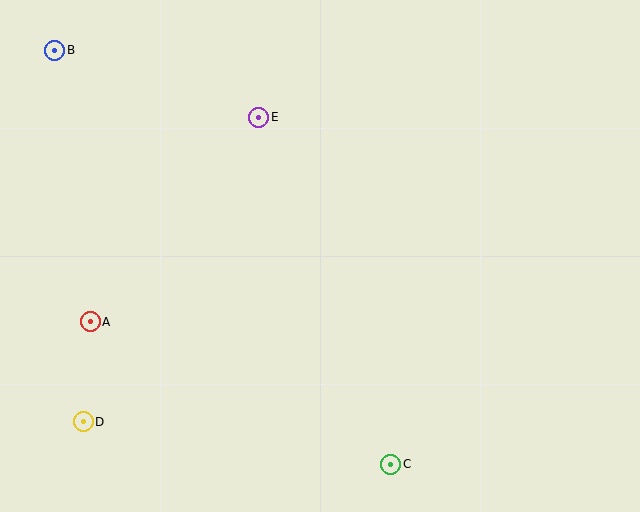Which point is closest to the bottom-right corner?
Point C is closest to the bottom-right corner.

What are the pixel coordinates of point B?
Point B is at (55, 50).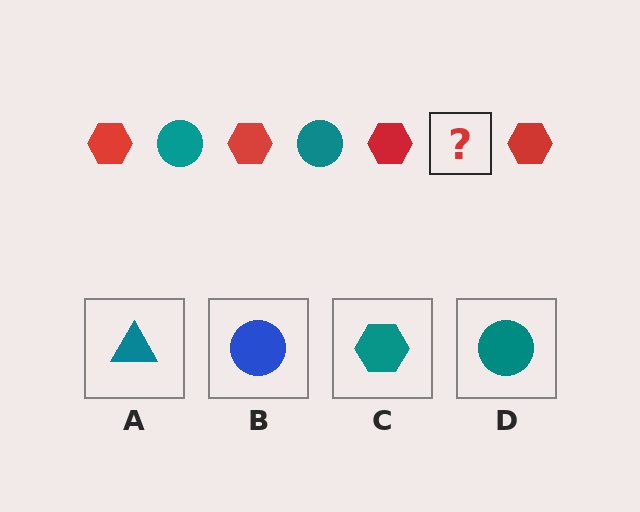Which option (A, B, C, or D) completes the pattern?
D.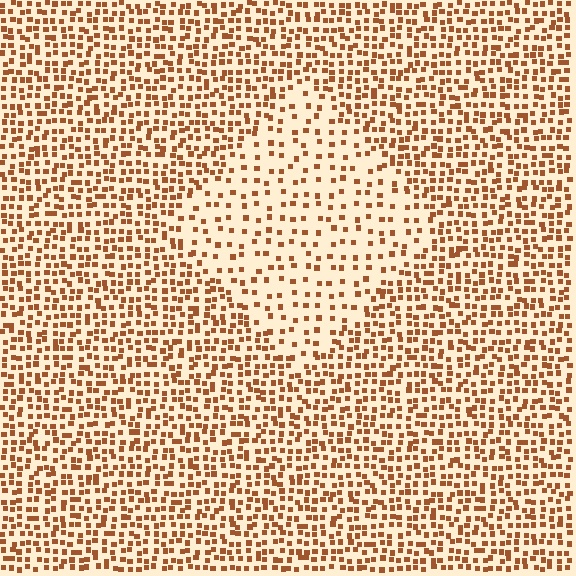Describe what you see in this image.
The image contains small brown elements arranged at two different densities. A diamond-shaped region is visible where the elements are less densely packed than the surrounding area.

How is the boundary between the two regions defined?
The boundary is defined by a change in element density (approximately 2.2x ratio). All elements are the same color, size, and shape.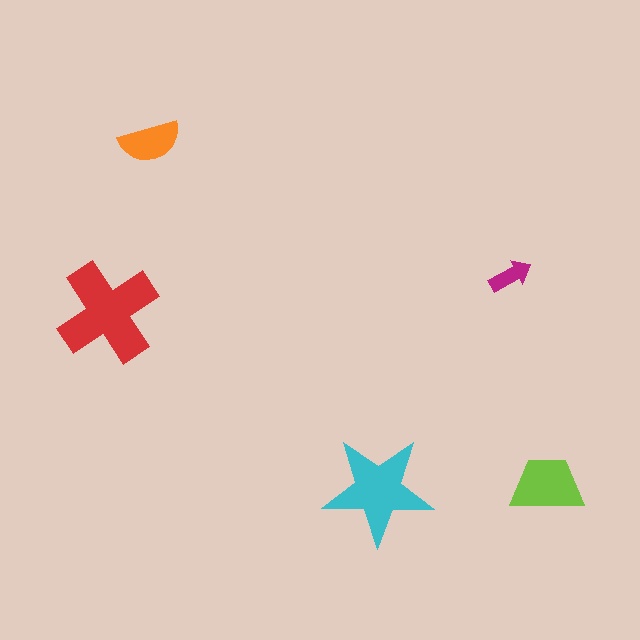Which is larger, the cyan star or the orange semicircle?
The cyan star.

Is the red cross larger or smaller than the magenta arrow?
Larger.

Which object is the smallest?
The magenta arrow.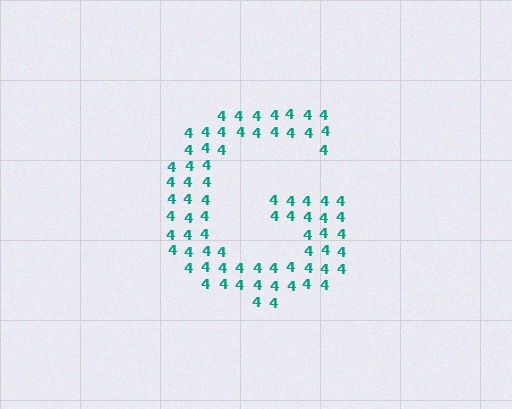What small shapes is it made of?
It is made of small digit 4's.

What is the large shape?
The large shape is the letter G.